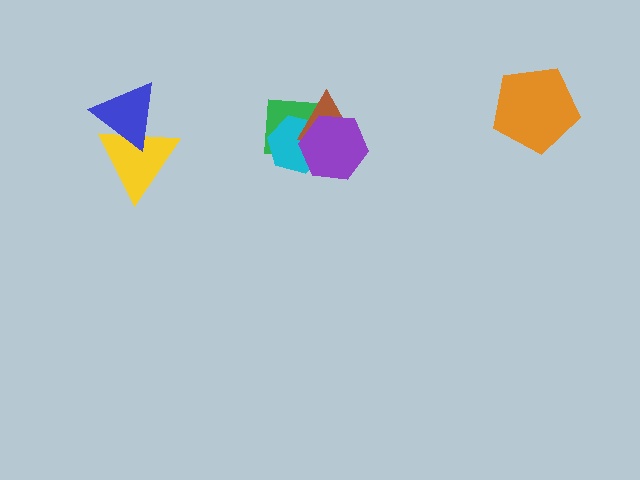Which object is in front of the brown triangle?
The purple hexagon is in front of the brown triangle.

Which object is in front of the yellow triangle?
The blue triangle is in front of the yellow triangle.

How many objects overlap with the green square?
3 objects overlap with the green square.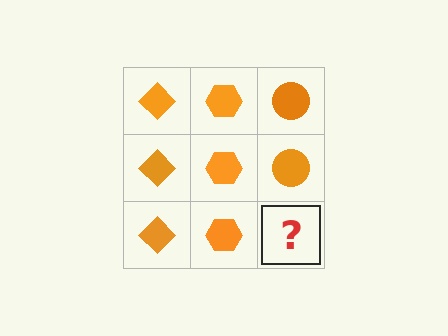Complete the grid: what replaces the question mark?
The question mark should be replaced with an orange circle.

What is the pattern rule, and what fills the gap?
The rule is that each column has a consistent shape. The gap should be filled with an orange circle.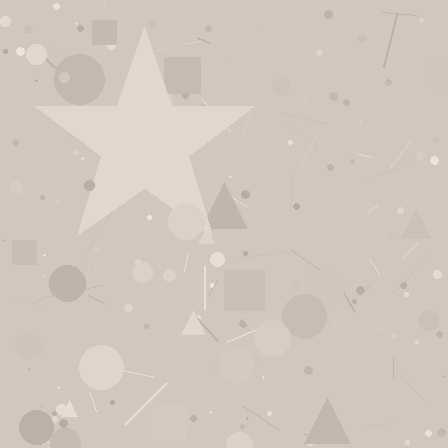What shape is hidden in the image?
A star is hidden in the image.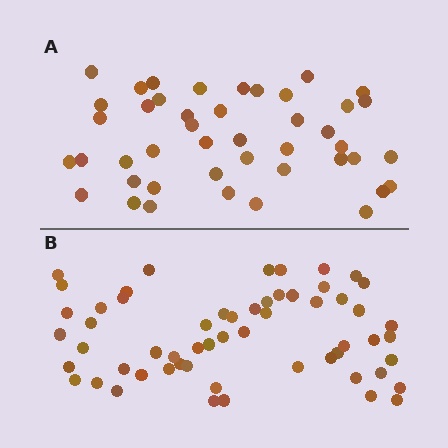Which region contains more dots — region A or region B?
Region B (the bottom region) has more dots.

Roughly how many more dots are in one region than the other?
Region B has approximately 15 more dots than region A.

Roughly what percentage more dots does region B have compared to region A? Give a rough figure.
About 30% more.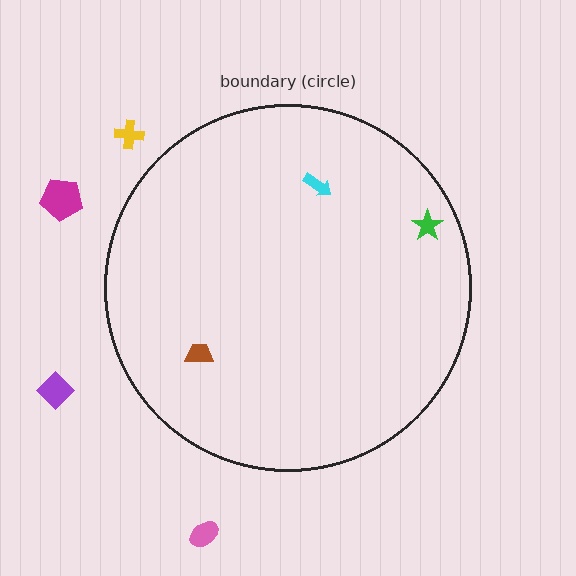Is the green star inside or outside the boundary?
Inside.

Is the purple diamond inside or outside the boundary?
Outside.